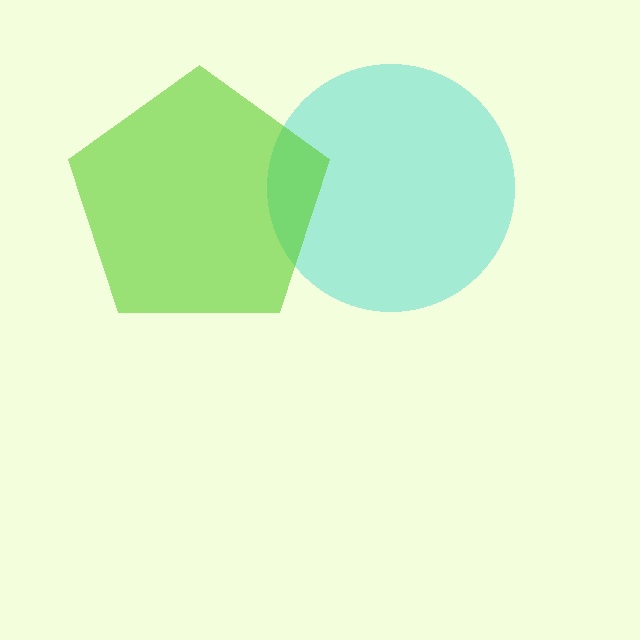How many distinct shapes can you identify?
There are 2 distinct shapes: a cyan circle, a lime pentagon.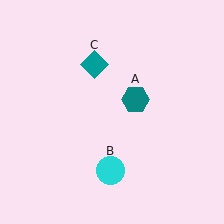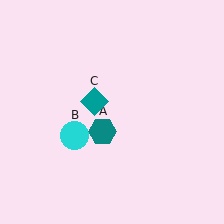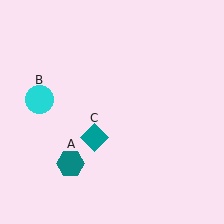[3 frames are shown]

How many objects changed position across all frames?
3 objects changed position: teal hexagon (object A), cyan circle (object B), teal diamond (object C).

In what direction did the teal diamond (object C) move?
The teal diamond (object C) moved down.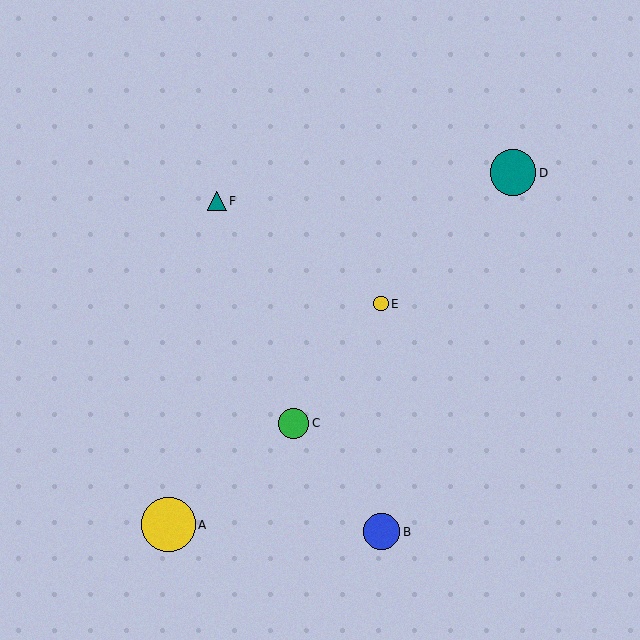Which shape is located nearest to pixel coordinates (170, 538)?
The yellow circle (labeled A) at (168, 525) is nearest to that location.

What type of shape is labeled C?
Shape C is a green circle.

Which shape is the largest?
The yellow circle (labeled A) is the largest.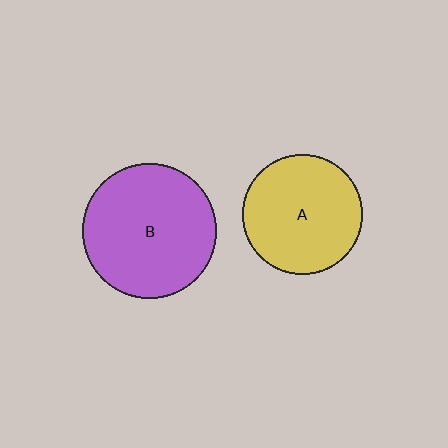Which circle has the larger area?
Circle B (purple).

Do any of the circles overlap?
No, none of the circles overlap.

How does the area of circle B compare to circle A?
Approximately 1.3 times.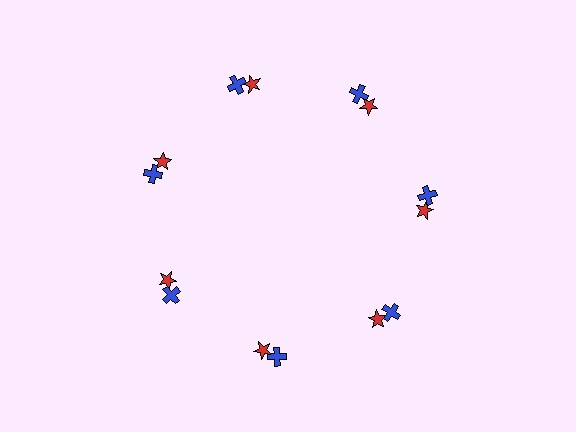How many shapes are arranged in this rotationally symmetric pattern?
There are 14 shapes, arranged in 7 groups of 2.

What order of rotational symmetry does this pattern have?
This pattern has 7-fold rotational symmetry.